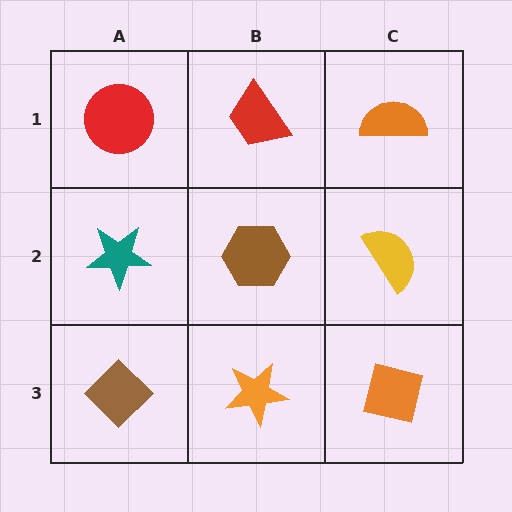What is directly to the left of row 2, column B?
A teal star.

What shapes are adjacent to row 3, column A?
A teal star (row 2, column A), an orange star (row 3, column B).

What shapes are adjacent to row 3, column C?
A yellow semicircle (row 2, column C), an orange star (row 3, column B).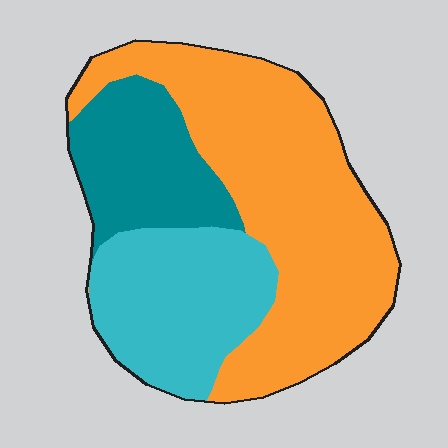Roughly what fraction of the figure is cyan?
Cyan takes up between a quarter and a half of the figure.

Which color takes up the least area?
Teal, at roughly 20%.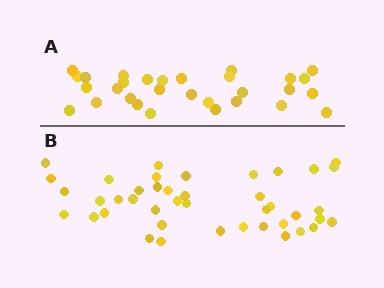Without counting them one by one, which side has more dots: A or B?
Region B (the bottom region) has more dots.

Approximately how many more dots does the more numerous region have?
Region B has roughly 12 or so more dots than region A.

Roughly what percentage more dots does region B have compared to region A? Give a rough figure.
About 40% more.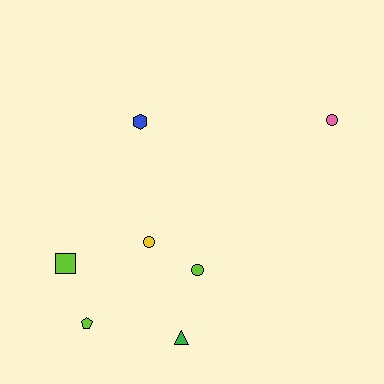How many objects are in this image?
There are 7 objects.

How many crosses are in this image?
There are no crosses.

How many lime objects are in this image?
There are 3 lime objects.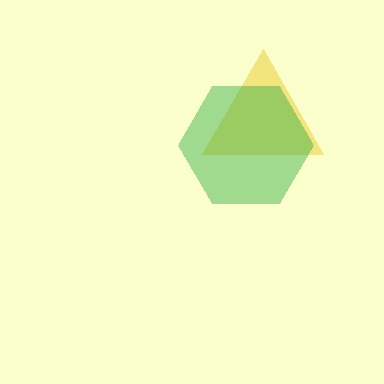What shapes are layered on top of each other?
The layered shapes are: a yellow triangle, a green hexagon.